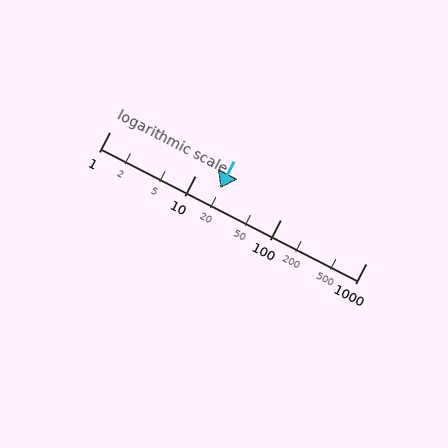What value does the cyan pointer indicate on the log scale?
The pointer indicates approximately 20.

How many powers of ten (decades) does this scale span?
The scale spans 3 decades, from 1 to 1000.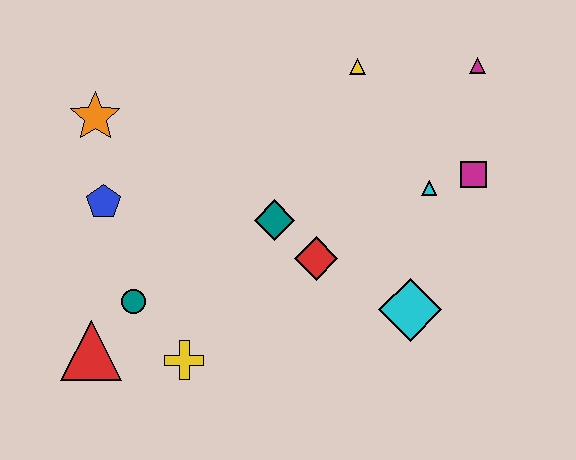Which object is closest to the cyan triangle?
The magenta square is closest to the cyan triangle.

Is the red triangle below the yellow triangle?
Yes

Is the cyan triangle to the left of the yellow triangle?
No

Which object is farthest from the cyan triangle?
The red triangle is farthest from the cyan triangle.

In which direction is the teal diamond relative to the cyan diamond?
The teal diamond is to the left of the cyan diamond.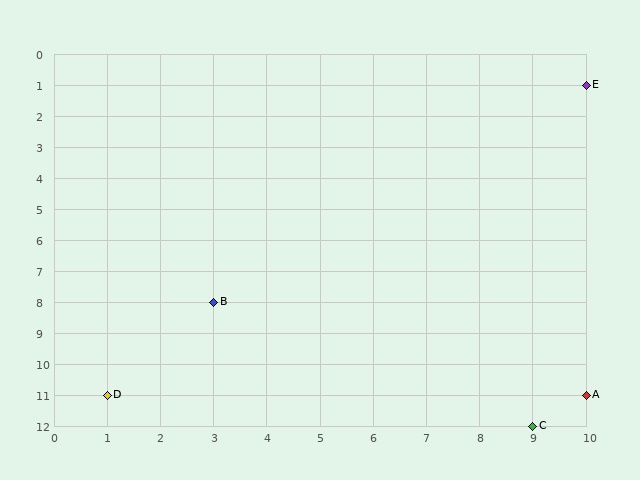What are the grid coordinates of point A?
Point A is at grid coordinates (10, 11).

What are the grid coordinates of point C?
Point C is at grid coordinates (9, 12).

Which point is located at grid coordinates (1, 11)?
Point D is at (1, 11).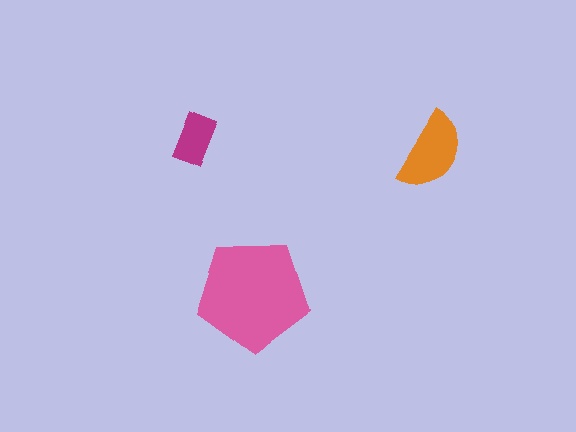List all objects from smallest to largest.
The magenta rectangle, the orange semicircle, the pink pentagon.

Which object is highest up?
The magenta rectangle is topmost.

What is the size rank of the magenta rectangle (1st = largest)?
3rd.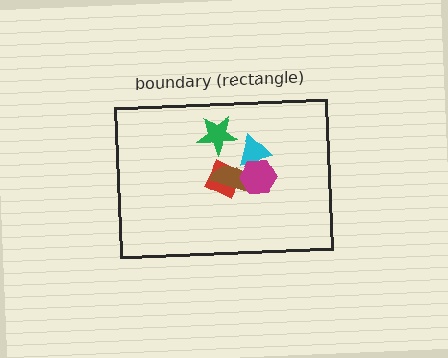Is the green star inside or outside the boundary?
Inside.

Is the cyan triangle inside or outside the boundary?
Inside.